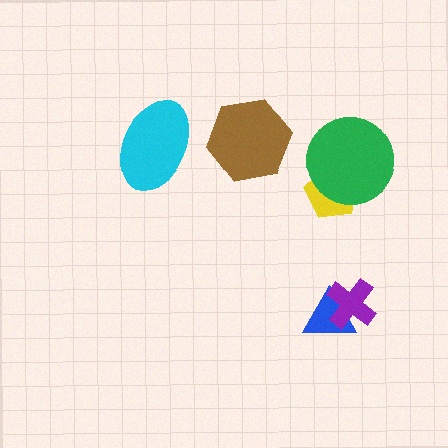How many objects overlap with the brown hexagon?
0 objects overlap with the brown hexagon.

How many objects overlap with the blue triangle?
1 object overlaps with the blue triangle.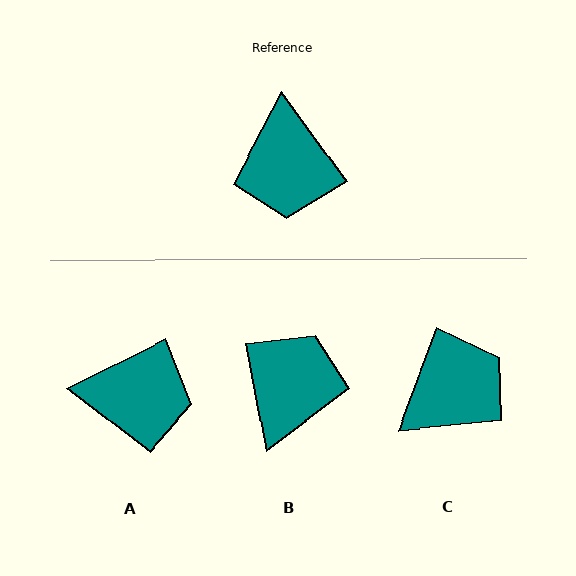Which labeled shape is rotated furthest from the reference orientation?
B, about 155 degrees away.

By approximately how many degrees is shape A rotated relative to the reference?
Approximately 81 degrees counter-clockwise.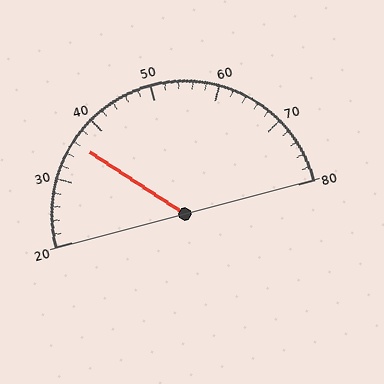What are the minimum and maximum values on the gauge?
The gauge ranges from 20 to 80.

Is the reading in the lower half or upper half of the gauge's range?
The reading is in the lower half of the range (20 to 80).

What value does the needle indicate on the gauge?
The needle indicates approximately 36.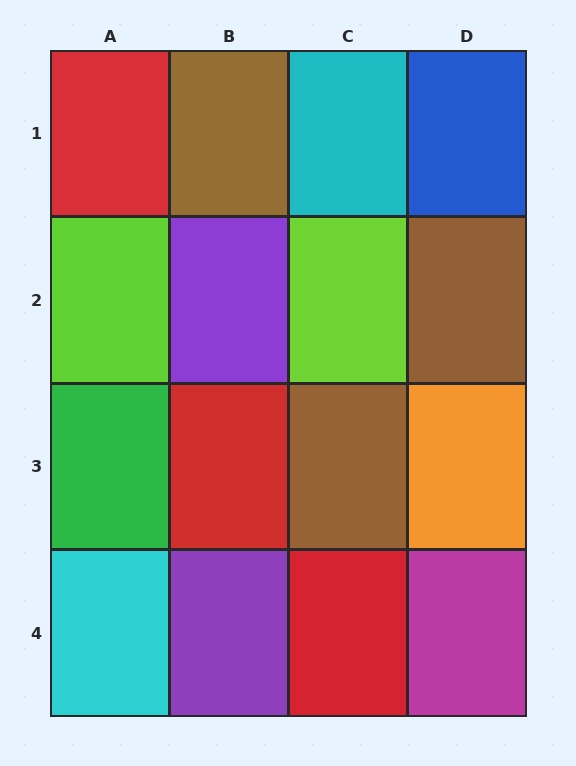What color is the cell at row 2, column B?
Purple.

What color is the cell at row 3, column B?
Red.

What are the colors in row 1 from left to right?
Red, brown, cyan, blue.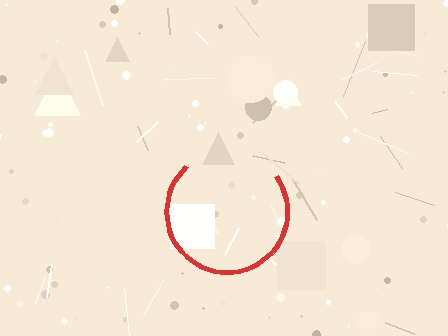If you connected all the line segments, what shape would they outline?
They would outline a circle.